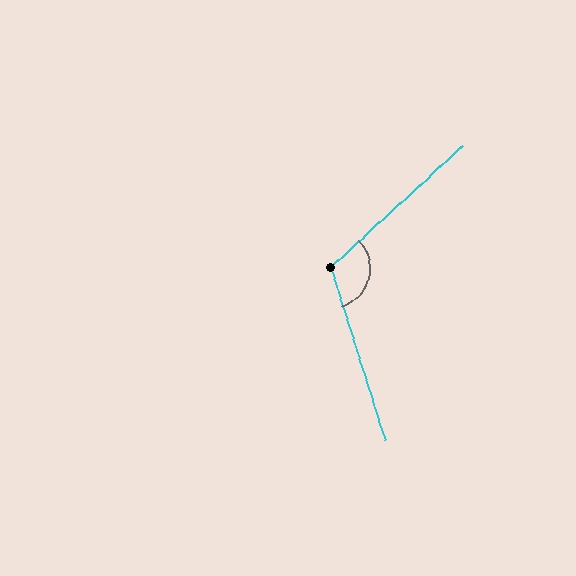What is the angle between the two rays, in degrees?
Approximately 115 degrees.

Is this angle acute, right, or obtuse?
It is obtuse.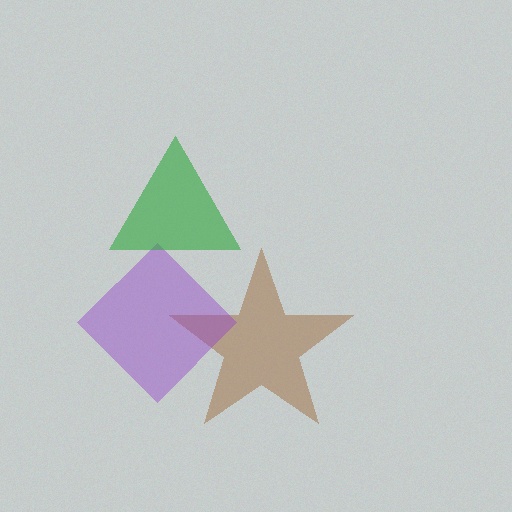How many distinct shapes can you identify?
There are 3 distinct shapes: a brown star, a purple diamond, a green triangle.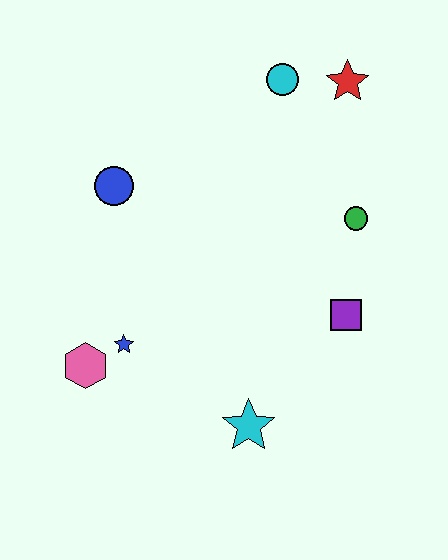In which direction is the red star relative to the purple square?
The red star is above the purple square.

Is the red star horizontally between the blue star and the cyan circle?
No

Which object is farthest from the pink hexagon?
The red star is farthest from the pink hexagon.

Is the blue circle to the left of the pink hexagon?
No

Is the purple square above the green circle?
No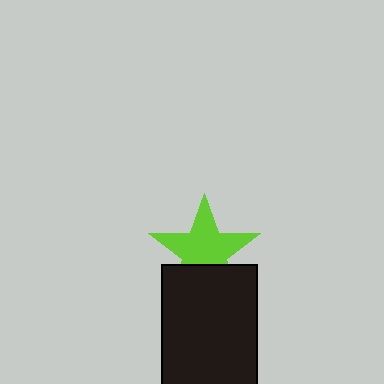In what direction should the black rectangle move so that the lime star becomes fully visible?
The black rectangle should move down. That is the shortest direction to clear the overlap and leave the lime star fully visible.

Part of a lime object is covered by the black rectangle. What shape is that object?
It is a star.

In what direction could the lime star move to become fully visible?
The lime star could move up. That would shift it out from behind the black rectangle entirely.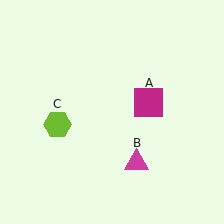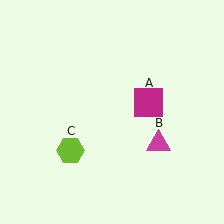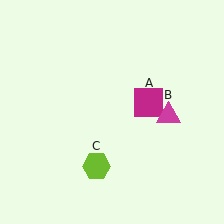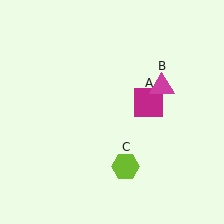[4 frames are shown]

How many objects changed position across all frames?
2 objects changed position: magenta triangle (object B), lime hexagon (object C).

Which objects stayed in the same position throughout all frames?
Magenta square (object A) remained stationary.